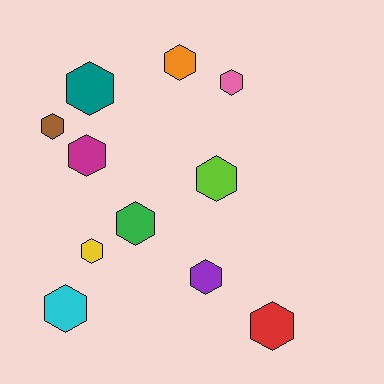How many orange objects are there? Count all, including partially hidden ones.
There is 1 orange object.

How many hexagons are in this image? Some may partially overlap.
There are 11 hexagons.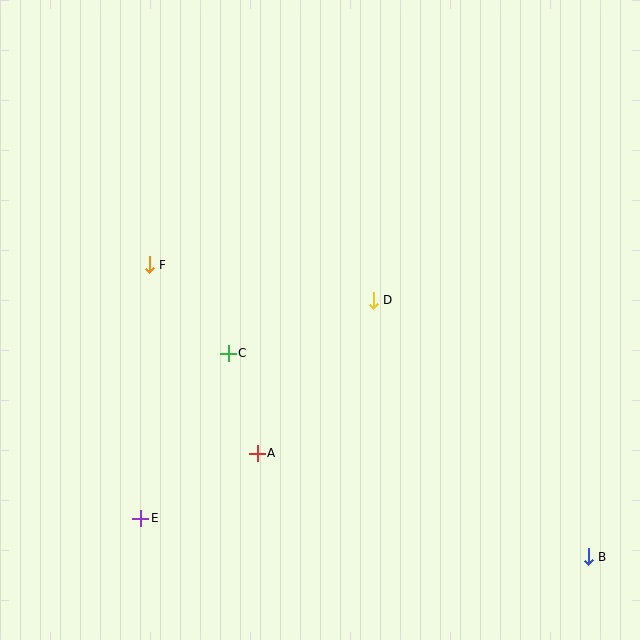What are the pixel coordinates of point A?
Point A is at (257, 453).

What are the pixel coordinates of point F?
Point F is at (149, 265).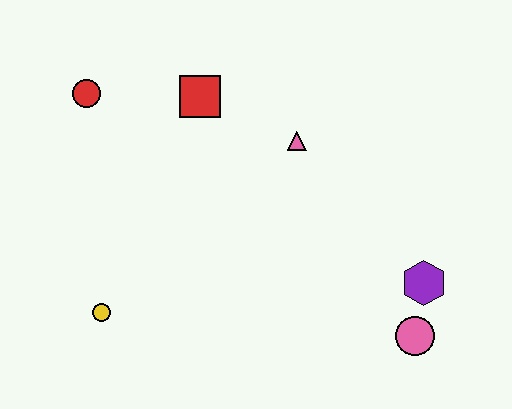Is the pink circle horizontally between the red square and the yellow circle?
No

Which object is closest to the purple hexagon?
The pink circle is closest to the purple hexagon.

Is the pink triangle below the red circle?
Yes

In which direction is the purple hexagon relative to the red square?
The purple hexagon is to the right of the red square.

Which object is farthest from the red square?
The pink circle is farthest from the red square.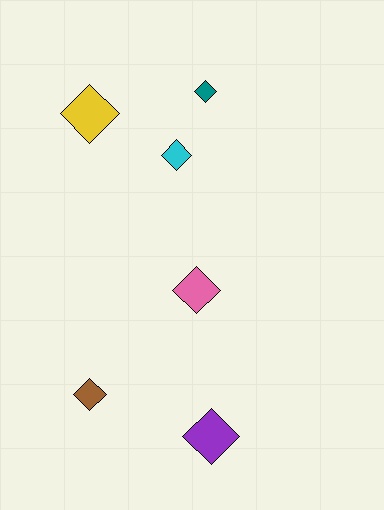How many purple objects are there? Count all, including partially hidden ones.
There is 1 purple object.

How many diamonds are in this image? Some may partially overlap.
There are 6 diamonds.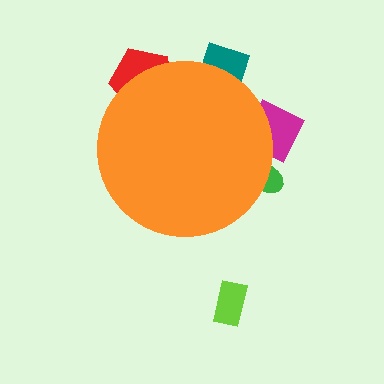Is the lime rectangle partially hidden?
No, the lime rectangle is fully visible.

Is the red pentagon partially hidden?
Yes, the red pentagon is partially hidden behind the orange circle.